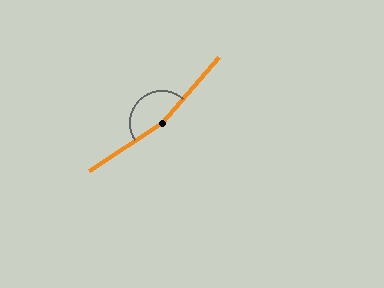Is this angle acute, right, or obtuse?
It is obtuse.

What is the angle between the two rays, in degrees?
Approximately 164 degrees.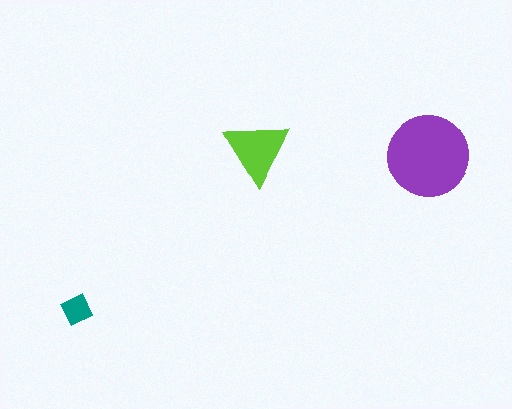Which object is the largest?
The purple circle.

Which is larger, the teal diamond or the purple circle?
The purple circle.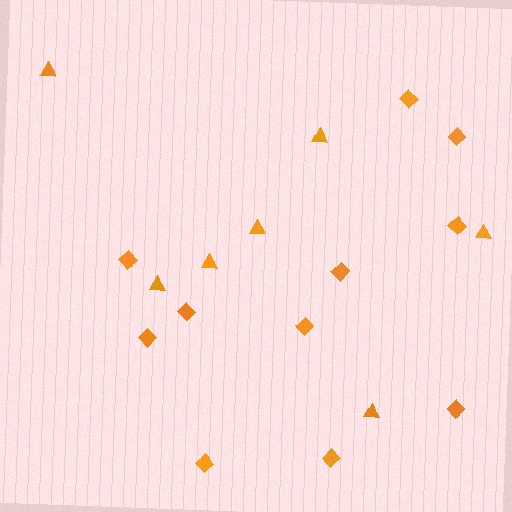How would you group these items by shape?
There are 2 groups: one group of triangles (7) and one group of diamonds (11).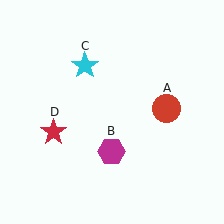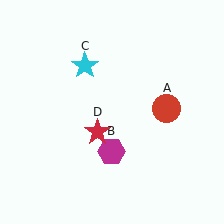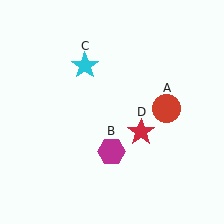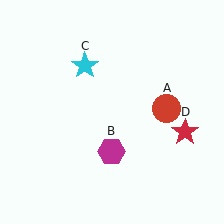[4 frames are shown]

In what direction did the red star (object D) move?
The red star (object D) moved right.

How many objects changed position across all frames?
1 object changed position: red star (object D).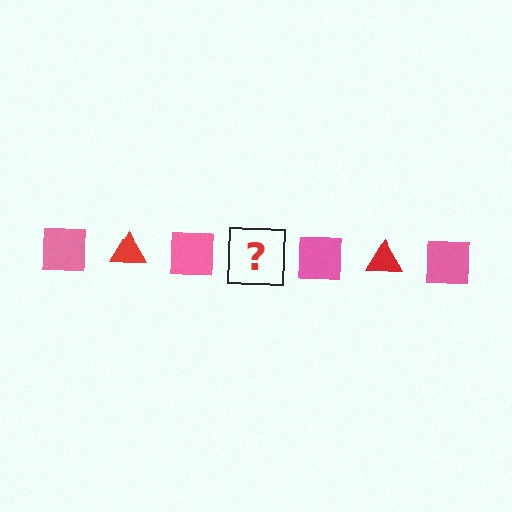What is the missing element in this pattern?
The missing element is a red triangle.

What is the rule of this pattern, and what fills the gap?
The rule is that the pattern alternates between pink square and red triangle. The gap should be filled with a red triangle.